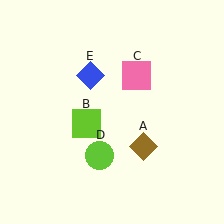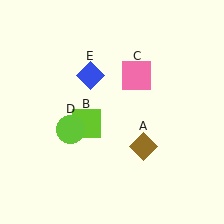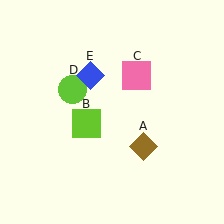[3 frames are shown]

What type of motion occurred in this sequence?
The lime circle (object D) rotated clockwise around the center of the scene.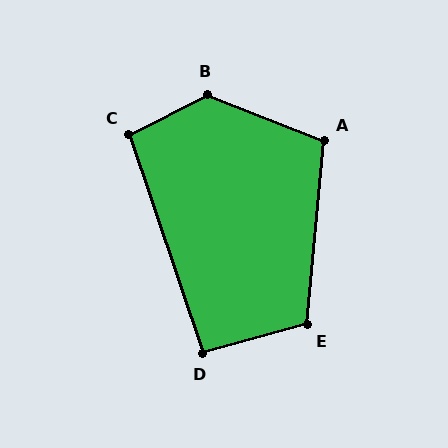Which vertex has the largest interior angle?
B, at approximately 131 degrees.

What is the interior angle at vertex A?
Approximately 106 degrees (obtuse).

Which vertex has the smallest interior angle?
D, at approximately 94 degrees.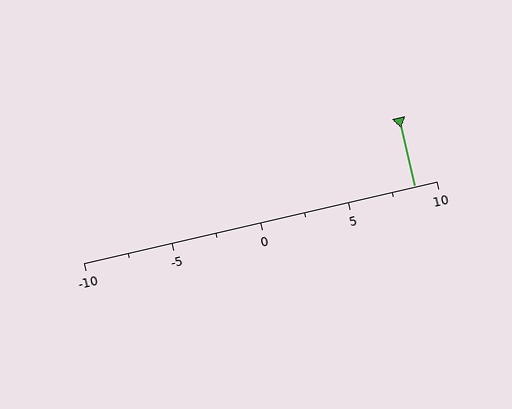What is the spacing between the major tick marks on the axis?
The major ticks are spaced 5 apart.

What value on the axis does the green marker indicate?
The marker indicates approximately 8.8.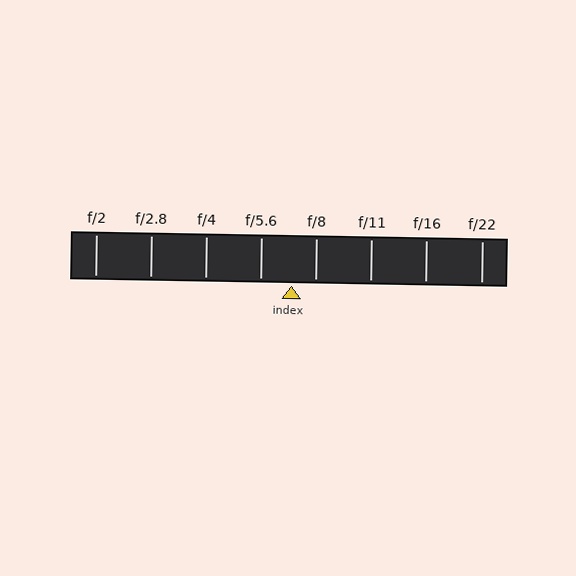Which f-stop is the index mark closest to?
The index mark is closest to f/8.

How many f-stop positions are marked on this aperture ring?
There are 8 f-stop positions marked.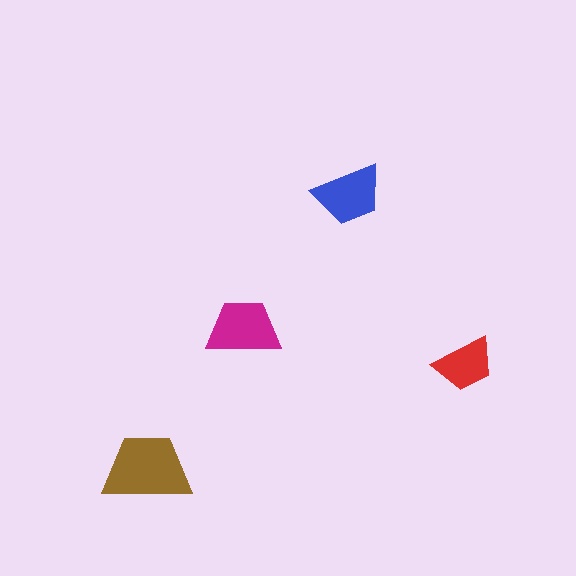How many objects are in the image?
There are 4 objects in the image.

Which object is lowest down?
The brown trapezoid is bottommost.